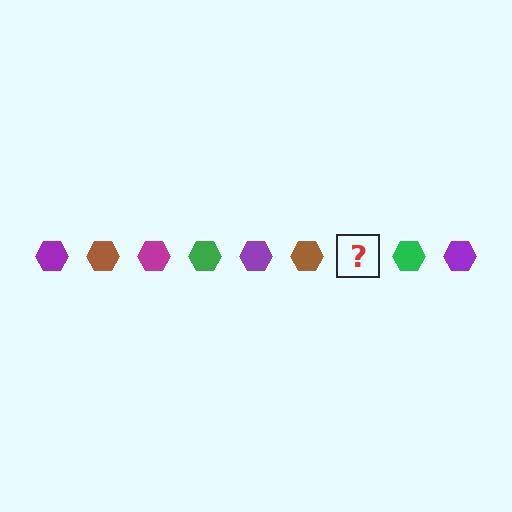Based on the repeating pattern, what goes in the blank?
The blank should be a magenta hexagon.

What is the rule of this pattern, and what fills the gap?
The rule is that the pattern cycles through purple, brown, magenta, green hexagons. The gap should be filled with a magenta hexagon.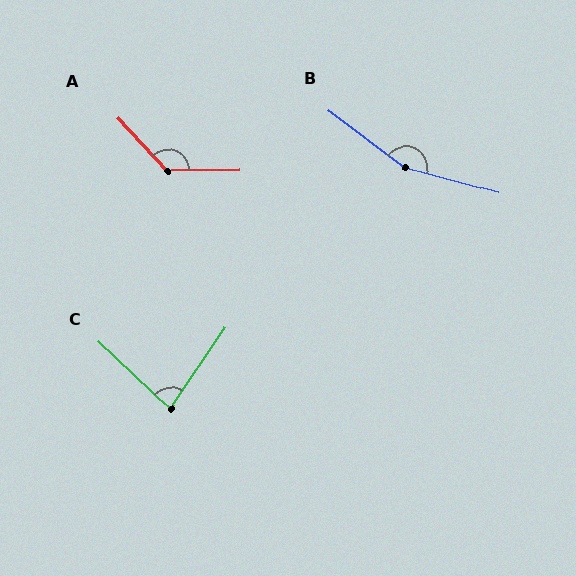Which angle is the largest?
B, at approximately 159 degrees.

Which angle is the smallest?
C, at approximately 81 degrees.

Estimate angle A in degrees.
Approximately 132 degrees.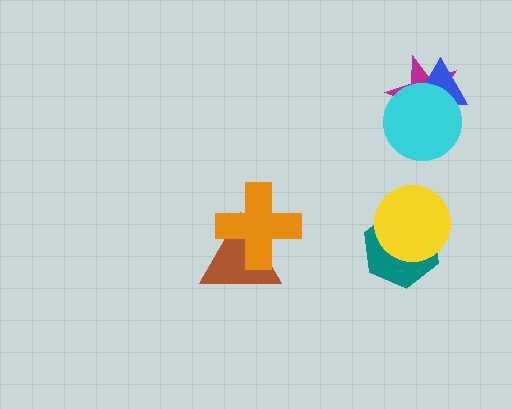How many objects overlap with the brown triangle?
1 object overlaps with the brown triangle.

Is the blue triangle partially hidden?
Yes, it is partially covered by another shape.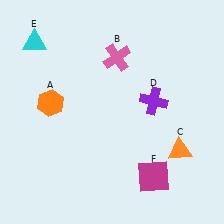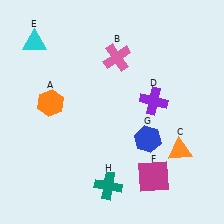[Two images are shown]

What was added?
A blue hexagon (G), a teal cross (H) were added in Image 2.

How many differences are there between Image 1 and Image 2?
There are 2 differences between the two images.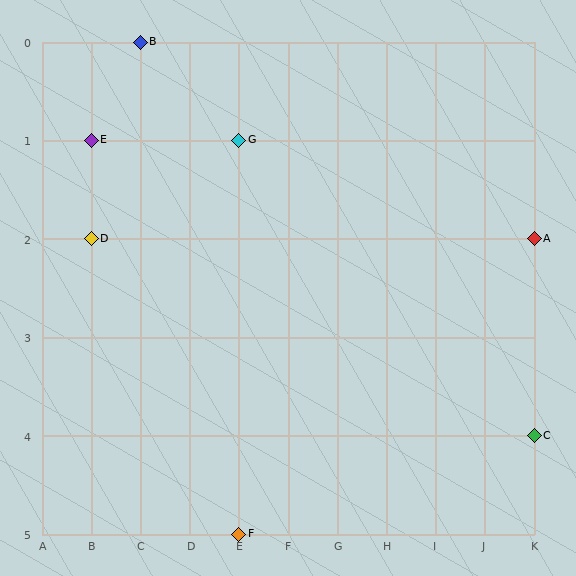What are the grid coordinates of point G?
Point G is at grid coordinates (E, 1).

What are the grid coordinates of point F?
Point F is at grid coordinates (E, 5).